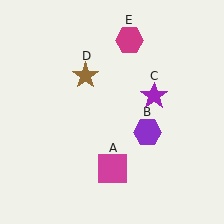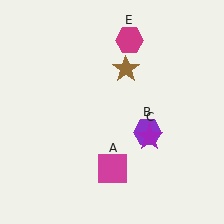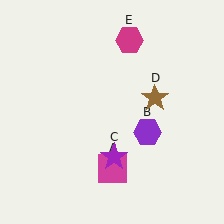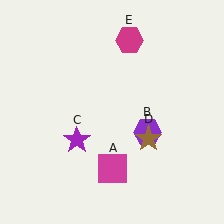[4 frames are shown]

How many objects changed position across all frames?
2 objects changed position: purple star (object C), brown star (object D).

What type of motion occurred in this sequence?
The purple star (object C), brown star (object D) rotated clockwise around the center of the scene.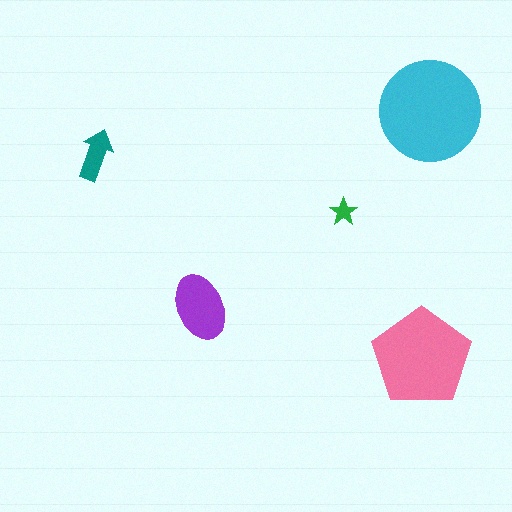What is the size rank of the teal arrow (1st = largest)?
4th.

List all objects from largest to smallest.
The cyan circle, the pink pentagon, the purple ellipse, the teal arrow, the green star.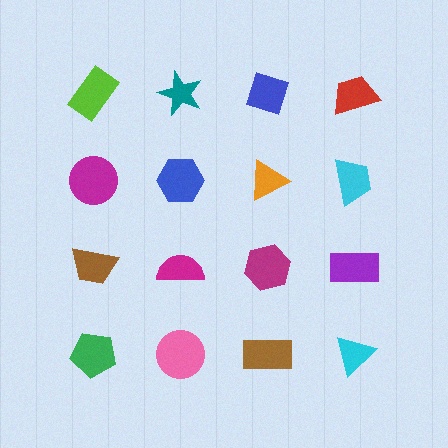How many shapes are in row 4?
4 shapes.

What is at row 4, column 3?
A brown rectangle.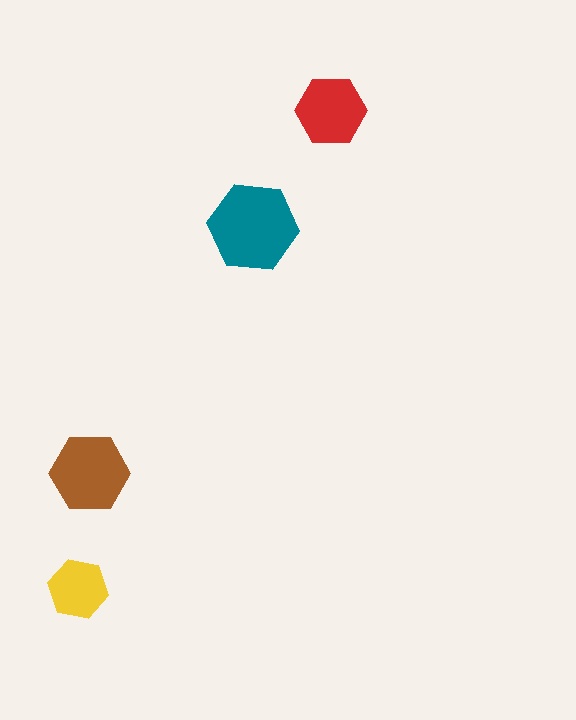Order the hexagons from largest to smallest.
the teal one, the brown one, the red one, the yellow one.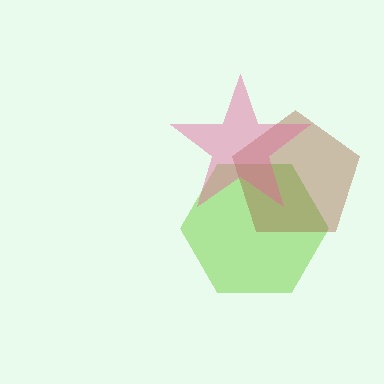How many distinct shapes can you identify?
There are 3 distinct shapes: a lime hexagon, a brown pentagon, a pink star.